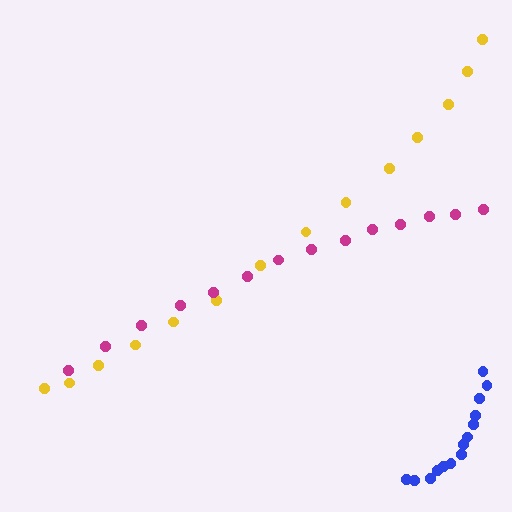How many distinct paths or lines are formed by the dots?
There are 3 distinct paths.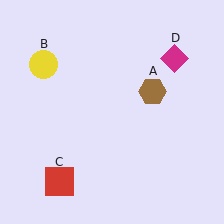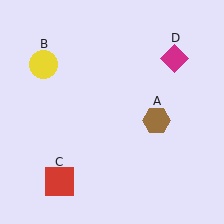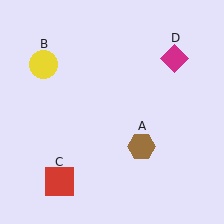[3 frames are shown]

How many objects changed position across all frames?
1 object changed position: brown hexagon (object A).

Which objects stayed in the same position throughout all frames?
Yellow circle (object B) and red square (object C) and magenta diamond (object D) remained stationary.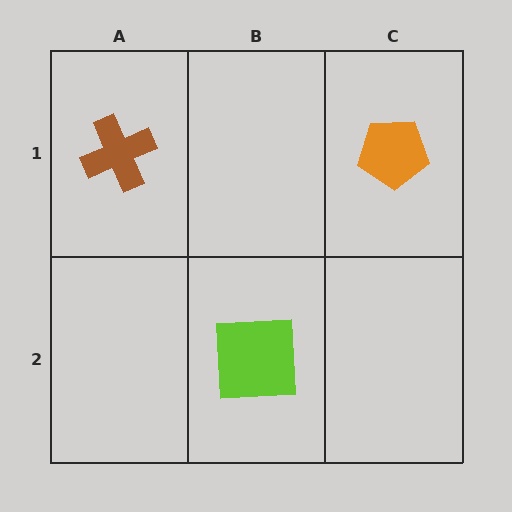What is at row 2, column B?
A lime square.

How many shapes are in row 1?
2 shapes.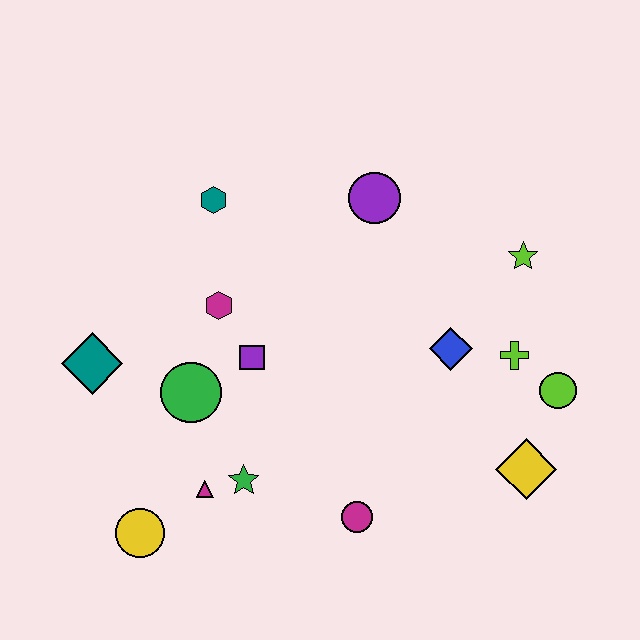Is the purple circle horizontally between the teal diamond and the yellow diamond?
Yes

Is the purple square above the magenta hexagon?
No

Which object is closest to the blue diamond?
The lime cross is closest to the blue diamond.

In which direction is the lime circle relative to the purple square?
The lime circle is to the right of the purple square.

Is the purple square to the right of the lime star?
No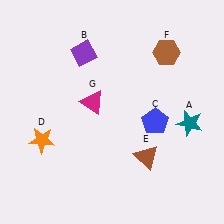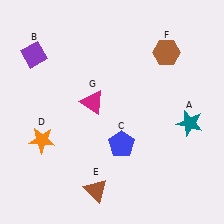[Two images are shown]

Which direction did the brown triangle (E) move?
The brown triangle (E) moved left.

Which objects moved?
The objects that moved are: the purple diamond (B), the blue pentagon (C), the brown triangle (E).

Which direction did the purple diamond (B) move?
The purple diamond (B) moved left.